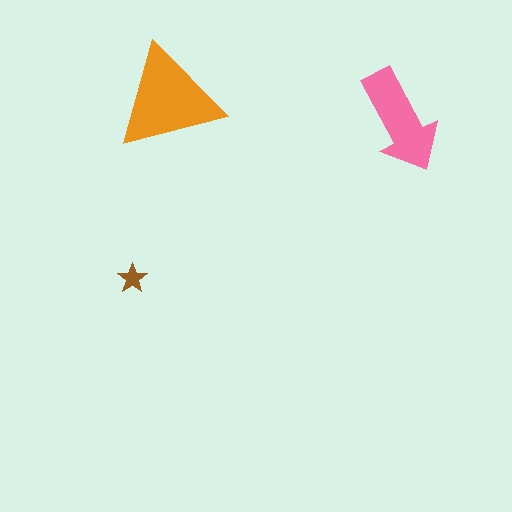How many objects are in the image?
There are 3 objects in the image.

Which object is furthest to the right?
The pink arrow is rightmost.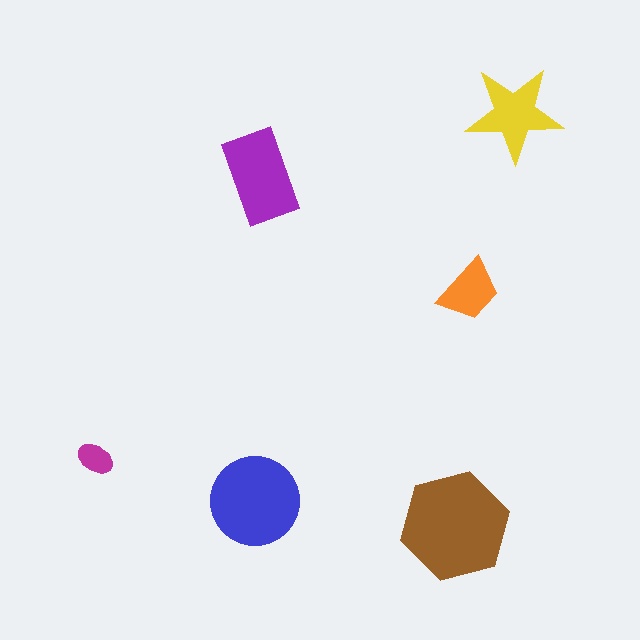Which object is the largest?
The brown hexagon.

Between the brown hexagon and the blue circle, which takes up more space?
The brown hexagon.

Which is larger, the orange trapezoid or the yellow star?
The yellow star.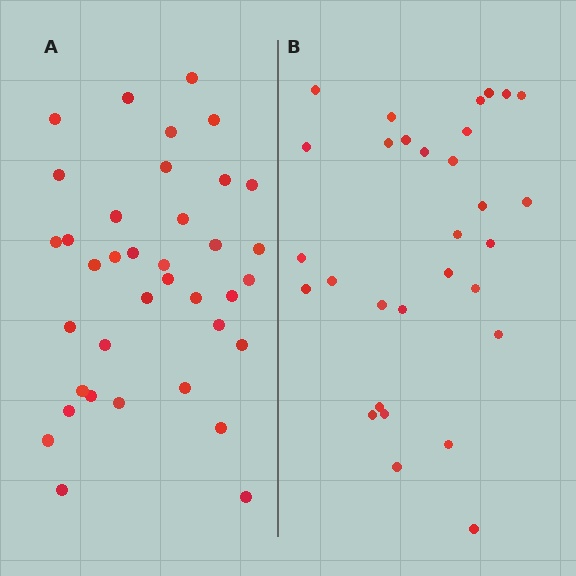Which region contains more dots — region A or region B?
Region A (the left region) has more dots.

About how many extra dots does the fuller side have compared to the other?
Region A has roughly 8 or so more dots than region B.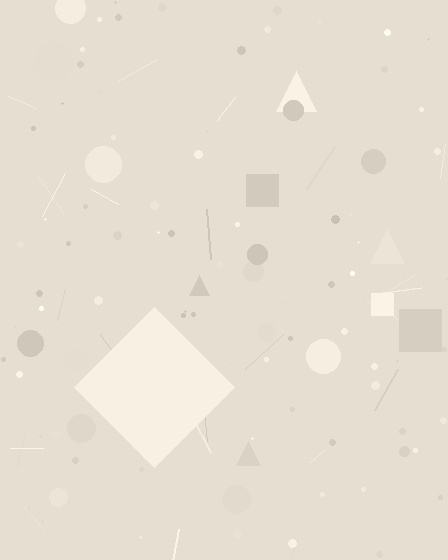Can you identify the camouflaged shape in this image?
The camouflaged shape is a diamond.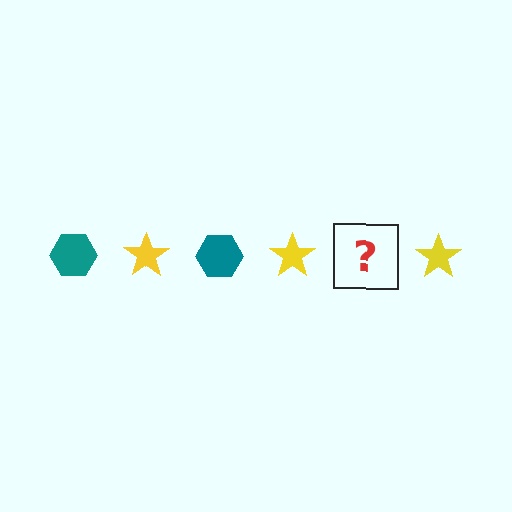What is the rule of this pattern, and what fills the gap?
The rule is that the pattern alternates between teal hexagon and yellow star. The gap should be filled with a teal hexagon.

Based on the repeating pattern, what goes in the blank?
The blank should be a teal hexagon.